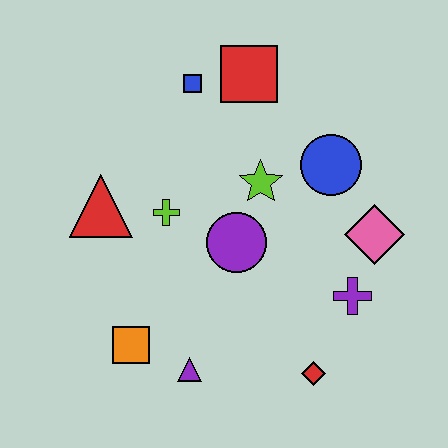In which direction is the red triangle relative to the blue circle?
The red triangle is to the left of the blue circle.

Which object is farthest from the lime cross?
The red diamond is farthest from the lime cross.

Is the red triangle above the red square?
No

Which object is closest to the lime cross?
The red triangle is closest to the lime cross.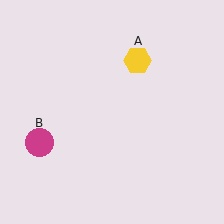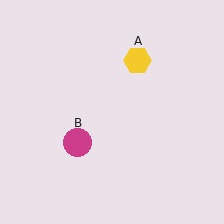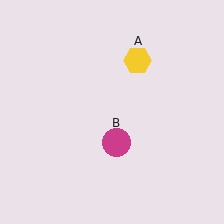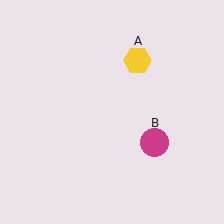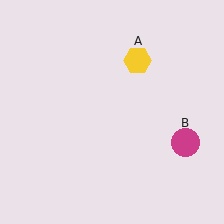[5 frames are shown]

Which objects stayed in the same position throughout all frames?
Yellow hexagon (object A) remained stationary.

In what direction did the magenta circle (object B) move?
The magenta circle (object B) moved right.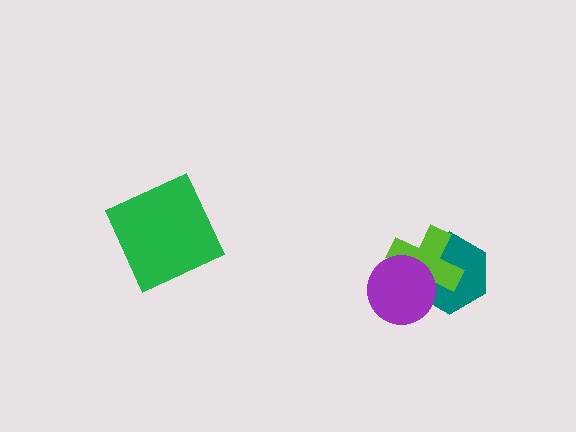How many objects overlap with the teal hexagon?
2 objects overlap with the teal hexagon.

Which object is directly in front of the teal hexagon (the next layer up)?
The lime cross is directly in front of the teal hexagon.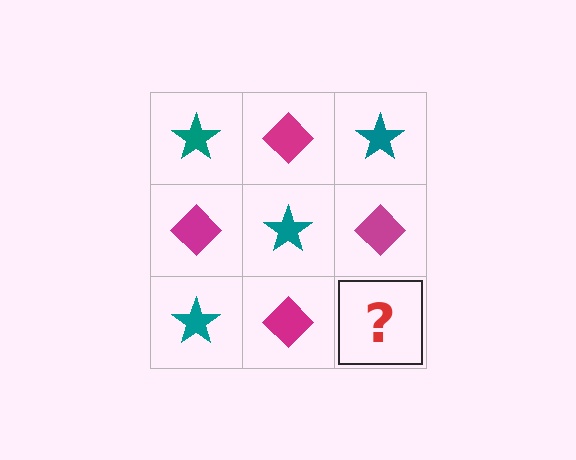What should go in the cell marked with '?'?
The missing cell should contain a teal star.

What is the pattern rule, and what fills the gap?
The rule is that it alternates teal star and magenta diamond in a checkerboard pattern. The gap should be filled with a teal star.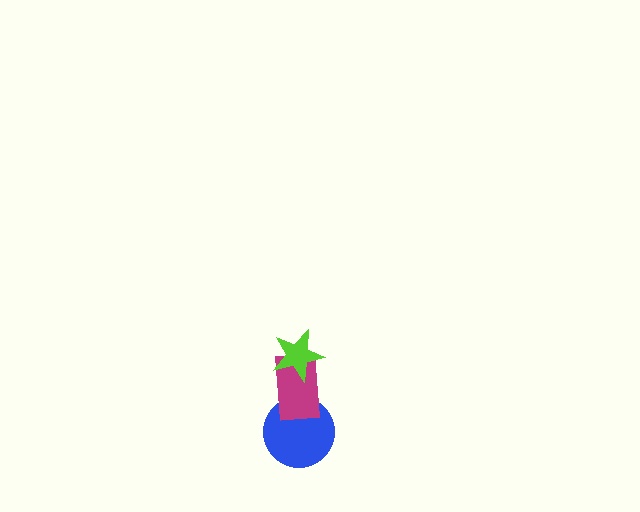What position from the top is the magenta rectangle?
The magenta rectangle is 2nd from the top.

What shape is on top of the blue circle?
The magenta rectangle is on top of the blue circle.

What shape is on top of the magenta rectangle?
The lime star is on top of the magenta rectangle.